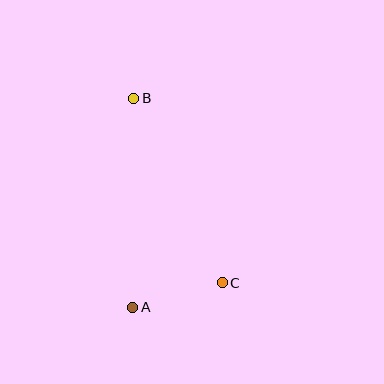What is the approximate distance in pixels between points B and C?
The distance between B and C is approximately 205 pixels.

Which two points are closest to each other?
Points A and C are closest to each other.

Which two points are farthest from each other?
Points A and B are farthest from each other.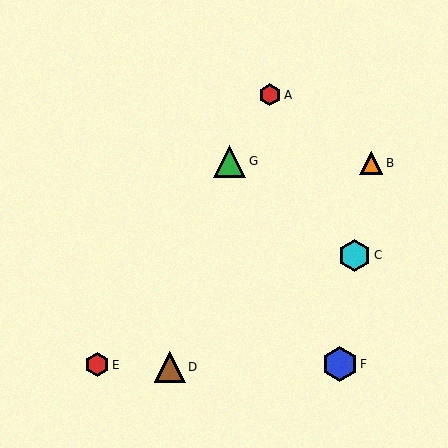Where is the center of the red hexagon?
The center of the red hexagon is at (97, 365).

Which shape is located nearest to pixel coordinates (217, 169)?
The green triangle (labeled G) at (230, 161) is nearest to that location.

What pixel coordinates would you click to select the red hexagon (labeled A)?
Click at (270, 95) to select the red hexagon A.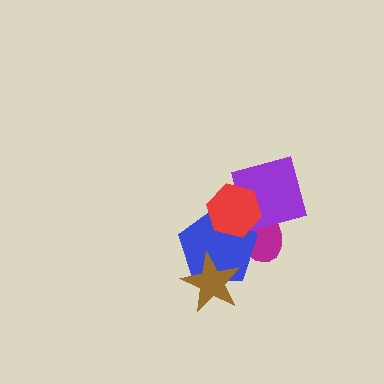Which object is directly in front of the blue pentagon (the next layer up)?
The brown star is directly in front of the blue pentagon.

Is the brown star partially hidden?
No, no other shape covers it.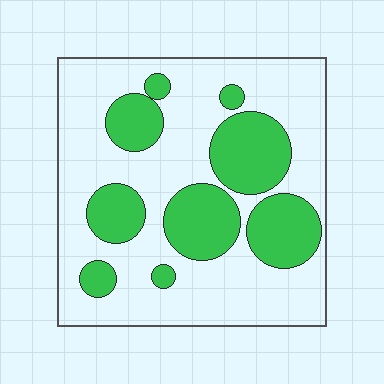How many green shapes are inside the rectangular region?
9.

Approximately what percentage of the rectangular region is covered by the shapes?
Approximately 30%.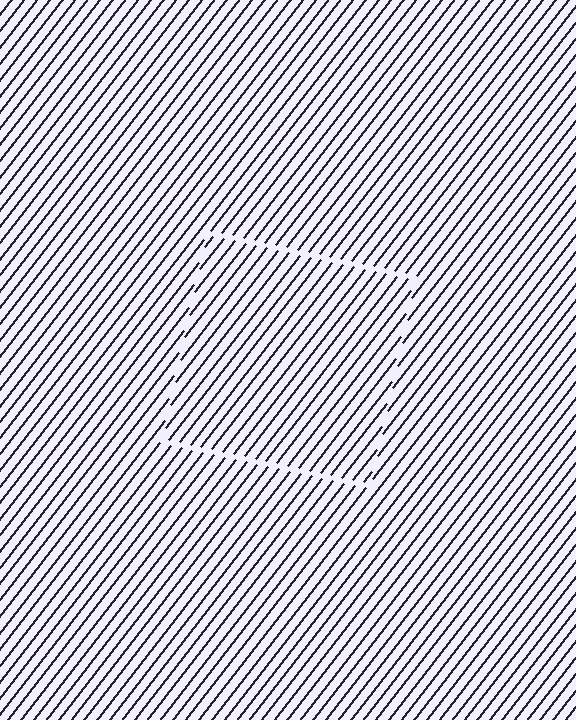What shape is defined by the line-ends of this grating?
An illusory square. The interior of the shape contains the same grating, shifted by half a period — the contour is defined by the phase discontinuity where line-ends from the inner and outer gratings abut.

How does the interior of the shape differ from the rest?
The interior of the shape contains the same grating, shifted by half a period — the contour is defined by the phase discontinuity where line-ends from the inner and outer gratings abut.